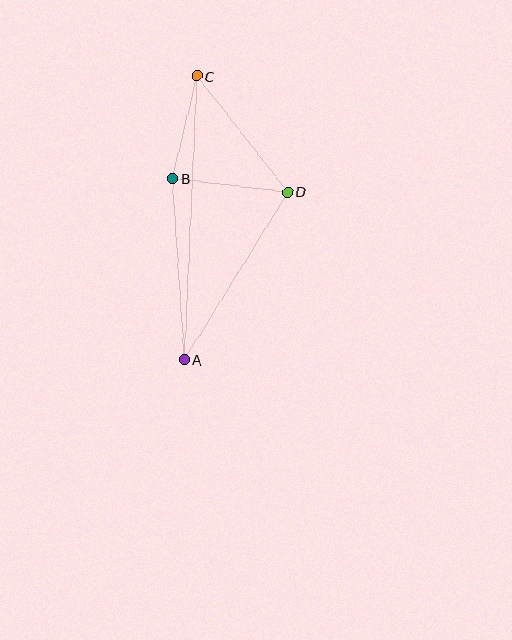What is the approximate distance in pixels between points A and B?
The distance between A and B is approximately 182 pixels.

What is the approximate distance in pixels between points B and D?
The distance between B and D is approximately 116 pixels.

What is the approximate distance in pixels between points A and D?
The distance between A and D is approximately 197 pixels.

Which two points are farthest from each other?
Points A and C are farthest from each other.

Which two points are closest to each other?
Points B and C are closest to each other.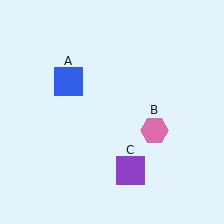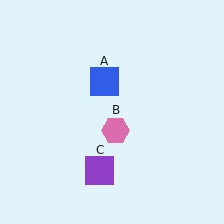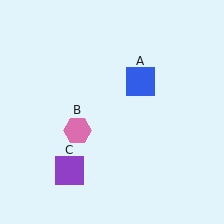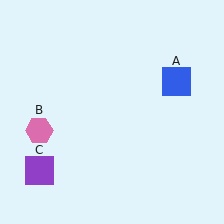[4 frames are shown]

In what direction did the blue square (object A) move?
The blue square (object A) moved right.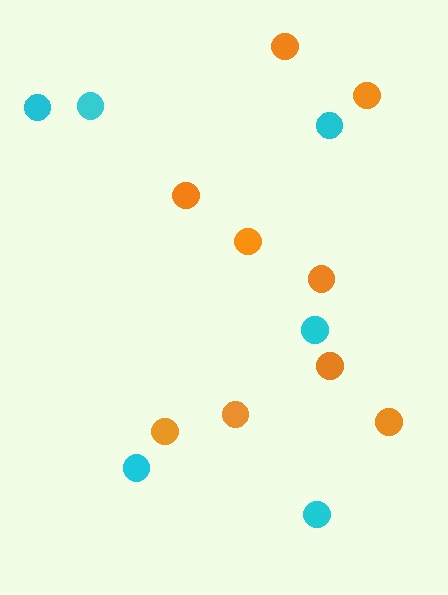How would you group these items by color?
There are 2 groups: one group of cyan circles (6) and one group of orange circles (9).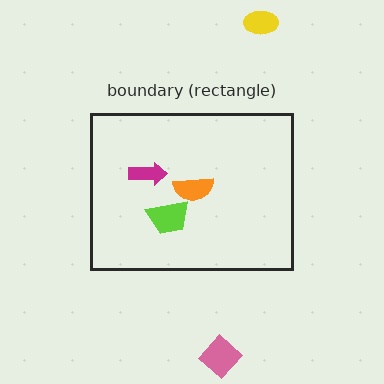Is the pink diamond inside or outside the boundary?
Outside.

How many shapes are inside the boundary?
3 inside, 2 outside.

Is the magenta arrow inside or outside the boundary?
Inside.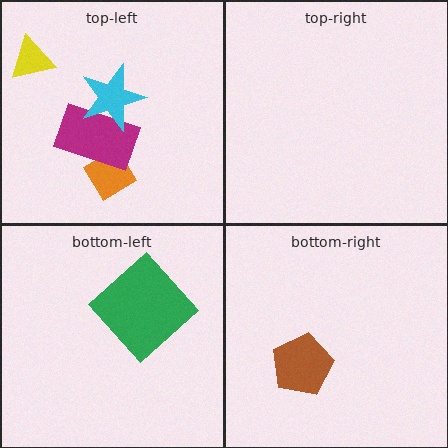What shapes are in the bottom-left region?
The green diamond.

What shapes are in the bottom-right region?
The brown pentagon.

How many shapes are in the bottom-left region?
1.